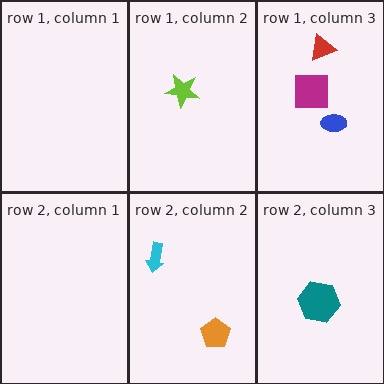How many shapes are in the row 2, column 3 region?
1.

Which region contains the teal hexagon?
The row 2, column 3 region.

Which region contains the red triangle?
The row 1, column 3 region.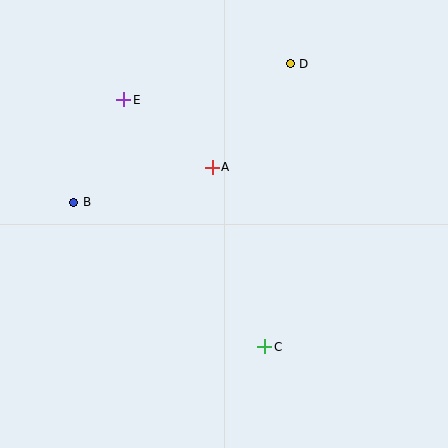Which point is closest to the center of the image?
Point A at (212, 167) is closest to the center.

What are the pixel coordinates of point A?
Point A is at (212, 167).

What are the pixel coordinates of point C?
Point C is at (265, 347).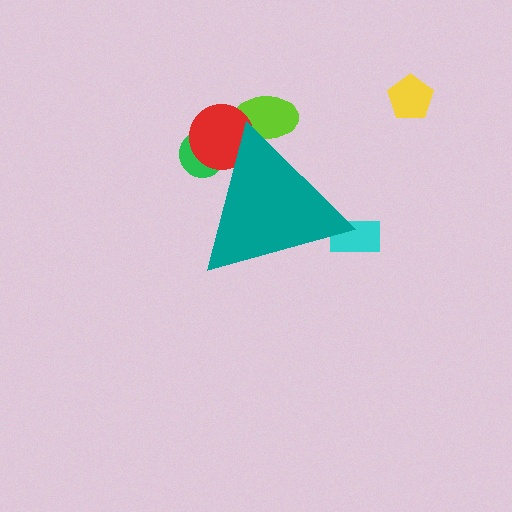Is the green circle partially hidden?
Yes, the green circle is partially hidden behind the teal triangle.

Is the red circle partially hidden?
Yes, the red circle is partially hidden behind the teal triangle.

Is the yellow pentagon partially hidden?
No, the yellow pentagon is fully visible.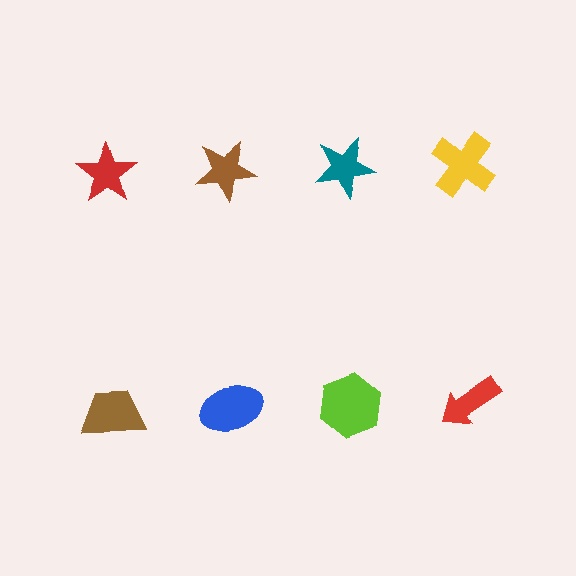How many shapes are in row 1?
4 shapes.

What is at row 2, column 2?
A blue ellipse.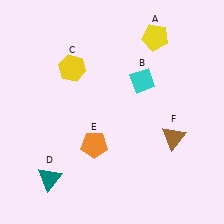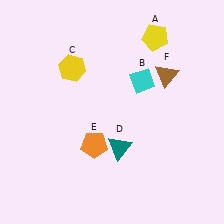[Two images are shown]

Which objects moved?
The objects that moved are: the teal triangle (D), the brown triangle (F).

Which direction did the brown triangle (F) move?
The brown triangle (F) moved up.